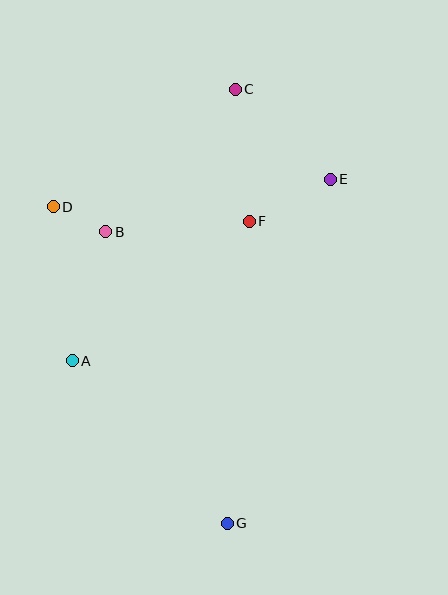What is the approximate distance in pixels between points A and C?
The distance between A and C is approximately 317 pixels.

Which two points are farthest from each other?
Points C and G are farthest from each other.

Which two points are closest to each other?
Points B and D are closest to each other.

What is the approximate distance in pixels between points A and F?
The distance between A and F is approximately 225 pixels.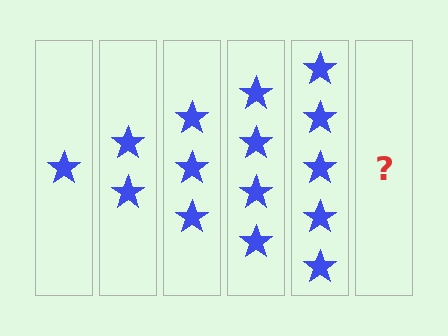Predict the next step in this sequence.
The next step is 6 stars.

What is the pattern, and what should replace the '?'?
The pattern is that each step adds one more star. The '?' should be 6 stars.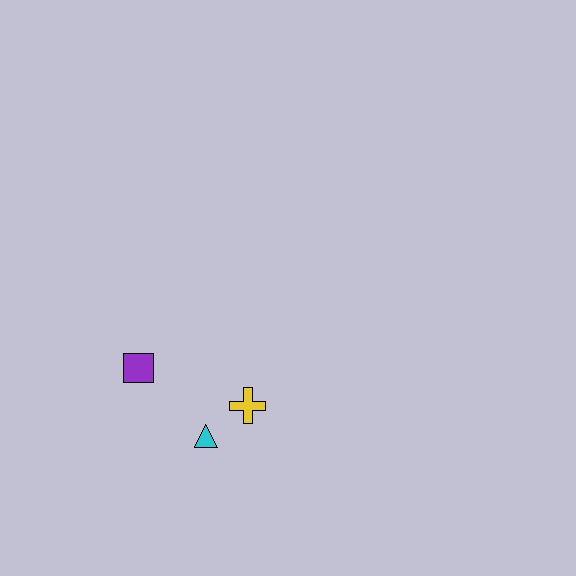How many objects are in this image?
There are 3 objects.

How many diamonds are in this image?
There are no diamonds.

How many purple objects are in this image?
There is 1 purple object.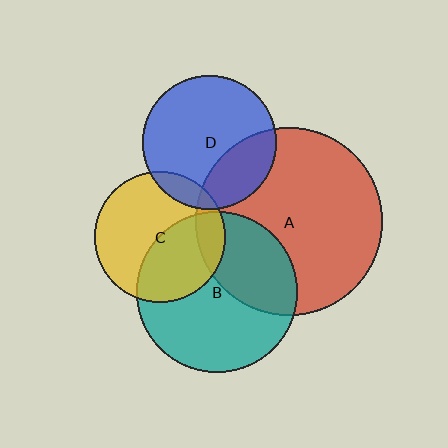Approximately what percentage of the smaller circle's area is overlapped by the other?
Approximately 40%.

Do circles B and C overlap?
Yes.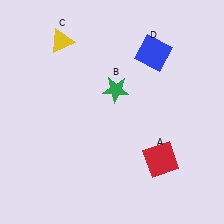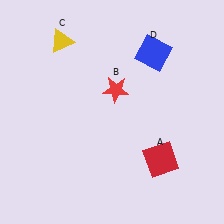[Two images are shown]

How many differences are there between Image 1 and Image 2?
There is 1 difference between the two images.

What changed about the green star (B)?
In Image 1, B is green. In Image 2, it changed to red.